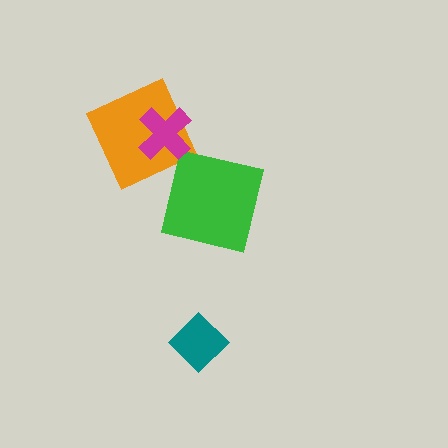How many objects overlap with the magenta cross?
1 object overlaps with the magenta cross.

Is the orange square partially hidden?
Yes, it is partially covered by another shape.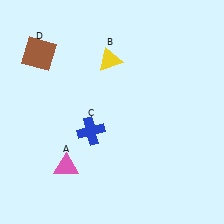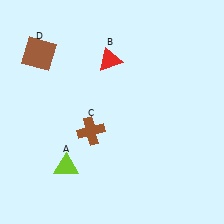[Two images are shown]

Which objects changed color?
A changed from pink to lime. B changed from yellow to red. C changed from blue to brown.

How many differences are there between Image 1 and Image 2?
There are 3 differences between the two images.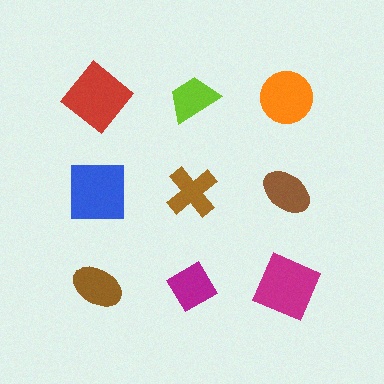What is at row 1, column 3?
An orange circle.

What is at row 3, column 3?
A magenta square.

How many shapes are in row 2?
3 shapes.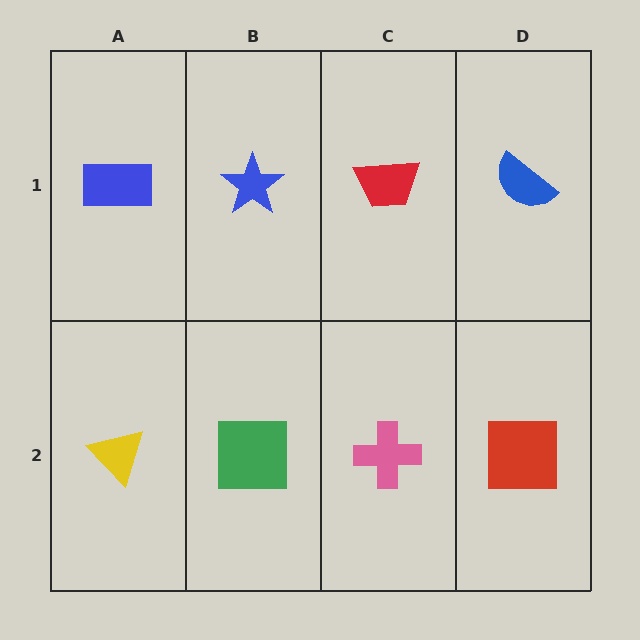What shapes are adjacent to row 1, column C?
A pink cross (row 2, column C), a blue star (row 1, column B), a blue semicircle (row 1, column D).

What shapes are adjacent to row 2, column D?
A blue semicircle (row 1, column D), a pink cross (row 2, column C).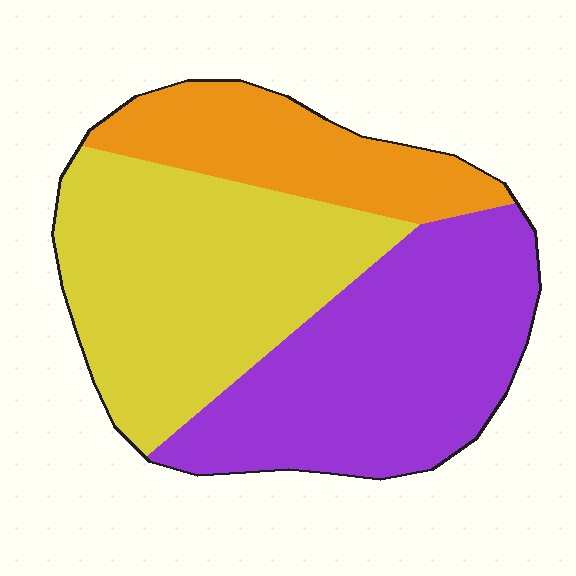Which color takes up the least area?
Orange, at roughly 20%.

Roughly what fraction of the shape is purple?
Purple covers about 40% of the shape.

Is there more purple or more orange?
Purple.